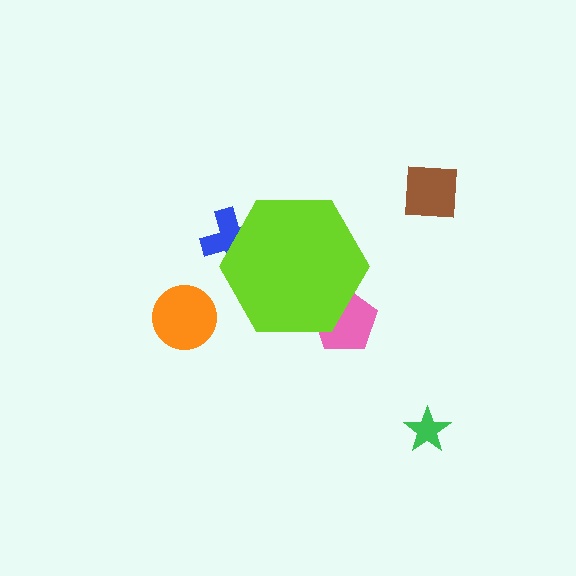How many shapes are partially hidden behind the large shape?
2 shapes are partially hidden.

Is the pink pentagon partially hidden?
Yes, the pink pentagon is partially hidden behind the lime hexagon.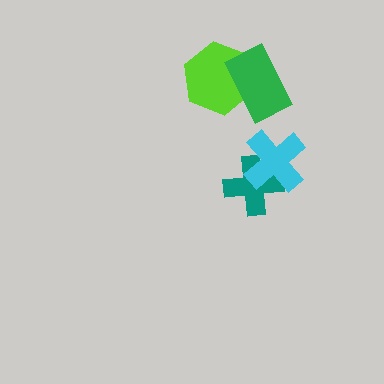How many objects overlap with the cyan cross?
1 object overlaps with the cyan cross.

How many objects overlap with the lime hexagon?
1 object overlaps with the lime hexagon.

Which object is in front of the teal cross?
The cyan cross is in front of the teal cross.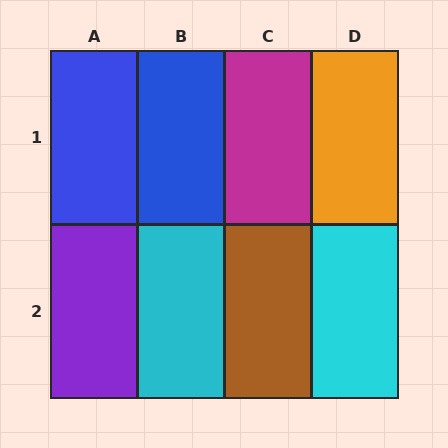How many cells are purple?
1 cell is purple.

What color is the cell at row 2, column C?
Brown.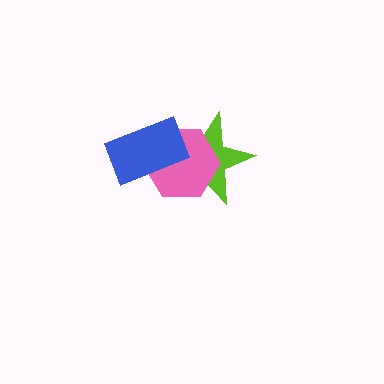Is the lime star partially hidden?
Yes, it is partially covered by another shape.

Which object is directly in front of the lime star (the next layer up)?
The pink hexagon is directly in front of the lime star.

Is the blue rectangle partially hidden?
No, no other shape covers it.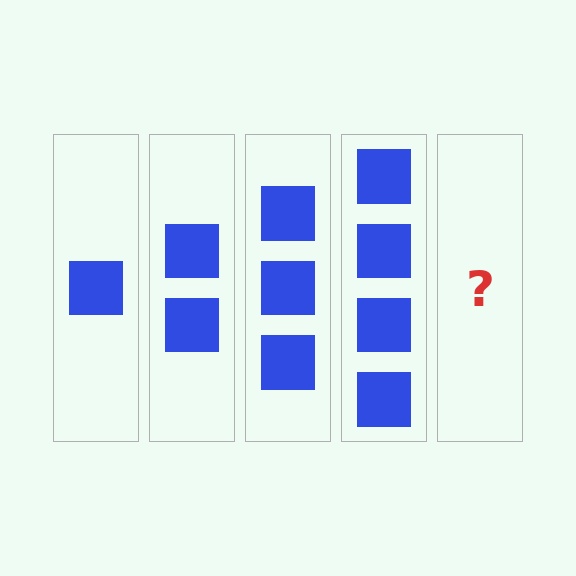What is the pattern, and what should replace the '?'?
The pattern is that each step adds one more square. The '?' should be 5 squares.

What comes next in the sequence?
The next element should be 5 squares.